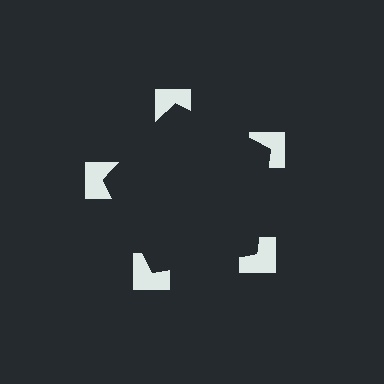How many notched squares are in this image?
There are 5 — one at each vertex of the illusory pentagon.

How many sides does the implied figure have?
5 sides.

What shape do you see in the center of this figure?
An illusory pentagon — its edges are inferred from the aligned wedge cuts in the notched squares, not physically drawn.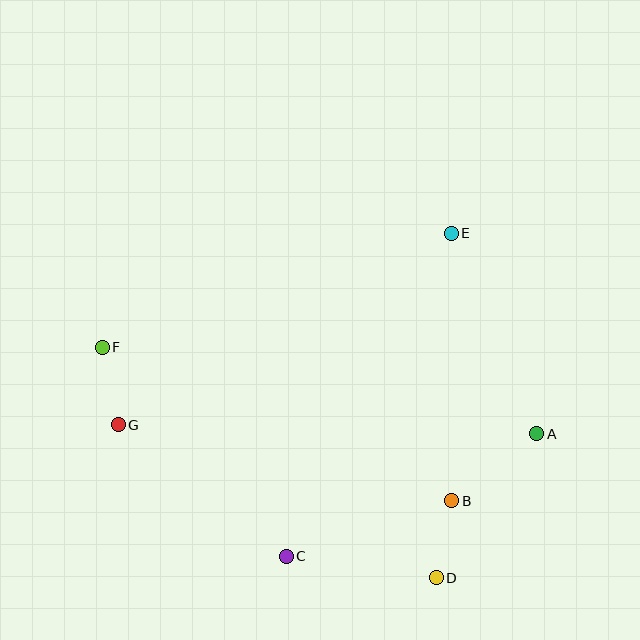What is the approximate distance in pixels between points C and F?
The distance between C and F is approximately 278 pixels.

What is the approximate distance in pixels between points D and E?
The distance between D and E is approximately 345 pixels.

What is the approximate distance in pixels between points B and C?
The distance between B and C is approximately 174 pixels.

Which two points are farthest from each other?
Points A and F are farthest from each other.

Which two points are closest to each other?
Points B and D are closest to each other.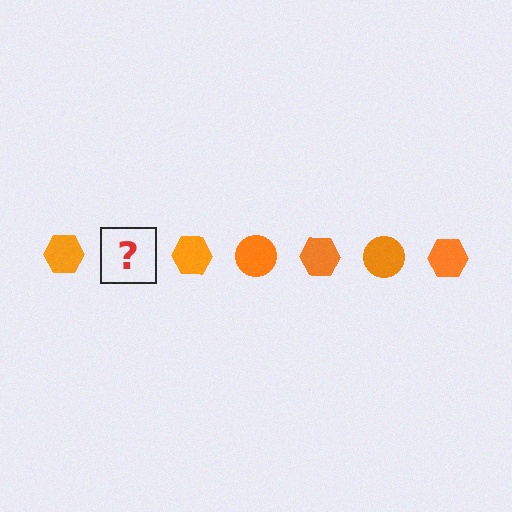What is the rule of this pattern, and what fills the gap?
The rule is that the pattern cycles through hexagon, circle shapes in orange. The gap should be filled with an orange circle.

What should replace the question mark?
The question mark should be replaced with an orange circle.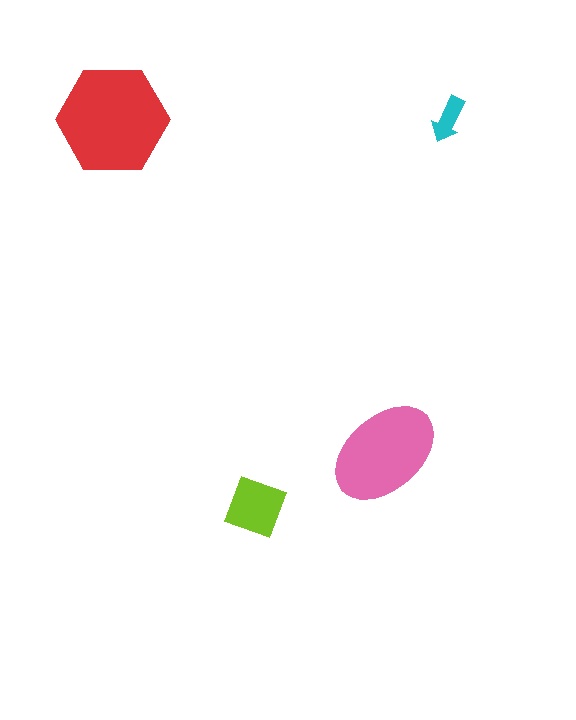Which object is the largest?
The red hexagon.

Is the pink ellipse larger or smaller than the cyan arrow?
Larger.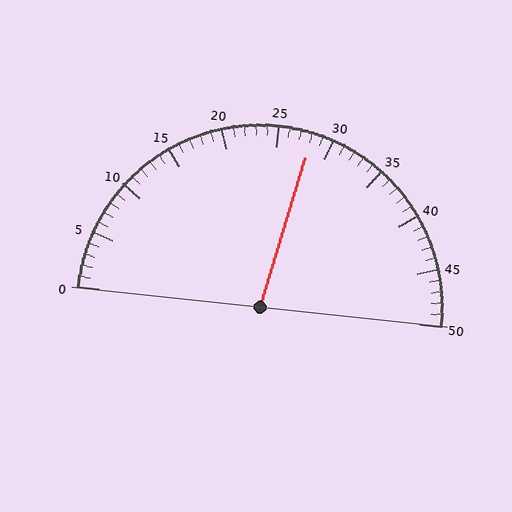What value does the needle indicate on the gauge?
The needle indicates approximately 28.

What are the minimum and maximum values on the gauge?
The gauge ranges from 0 to 50.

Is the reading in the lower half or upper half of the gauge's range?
The reading is in the upper half of the range (0 to 50).